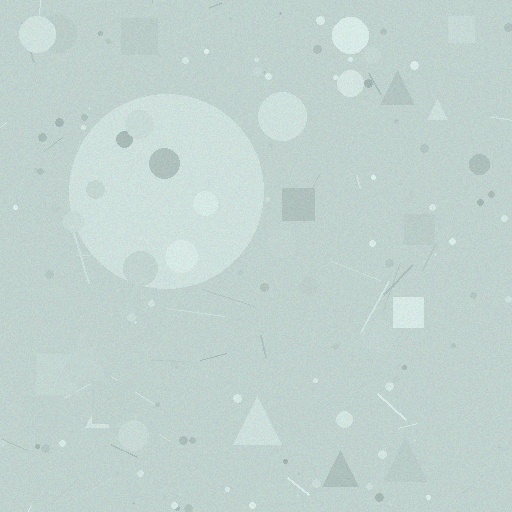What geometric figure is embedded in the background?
A circle is embedded in the background.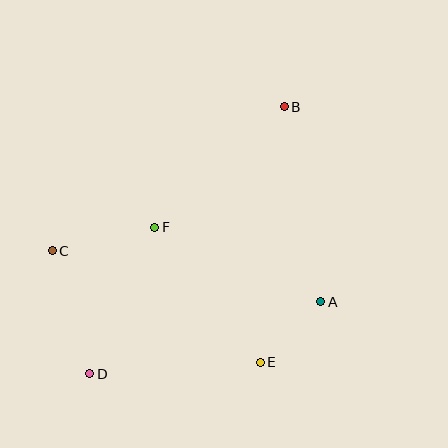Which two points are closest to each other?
Points A and E are closest to each other.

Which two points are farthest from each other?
Points B and D are farthest from each other.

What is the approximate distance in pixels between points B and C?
The distance between B and C is approximately 273 pixels.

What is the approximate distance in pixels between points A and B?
The distance between A and B is approximately 198 pixels.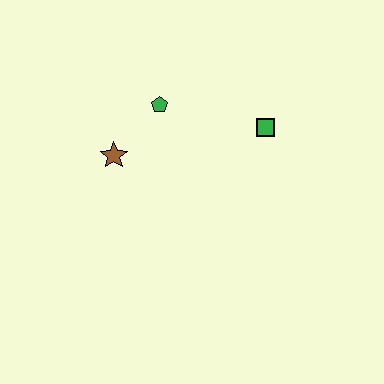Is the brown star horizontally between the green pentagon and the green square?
No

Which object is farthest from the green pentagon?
The green square is farthest from the green pentagon.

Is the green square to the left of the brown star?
No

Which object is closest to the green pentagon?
The brown star is closest to the green pentagon.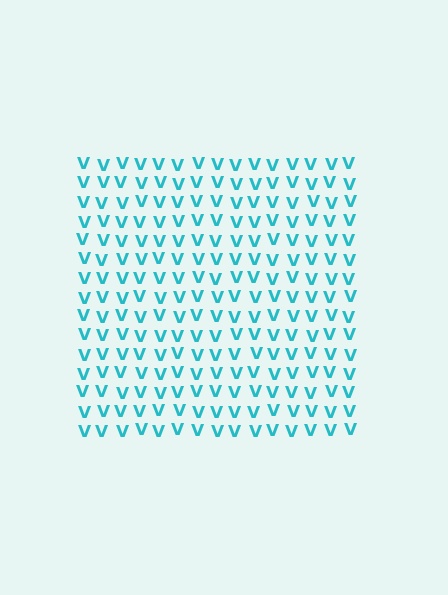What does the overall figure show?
The overall figure shows a square.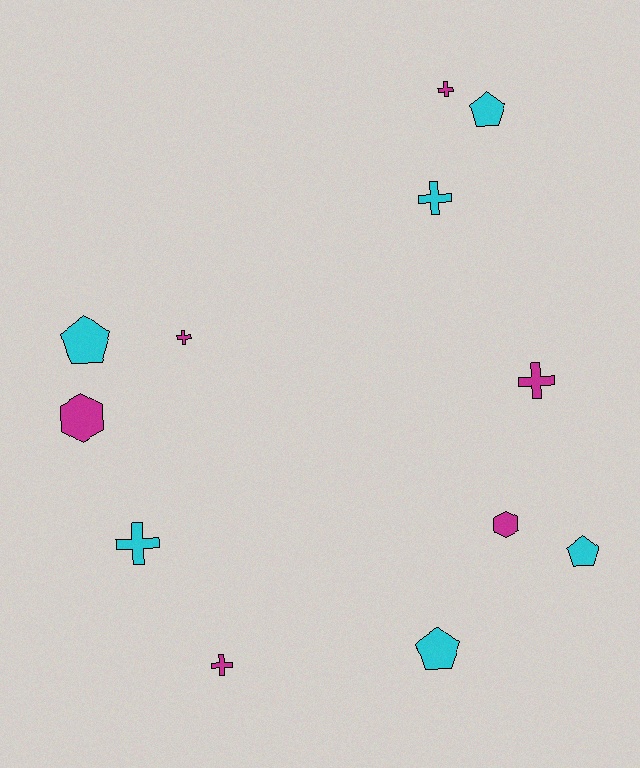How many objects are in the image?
There are 12 objects.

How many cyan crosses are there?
There are 2 cyan crosses.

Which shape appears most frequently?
Cross, with 6 objects.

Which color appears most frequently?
Cyan, with 6 objects.